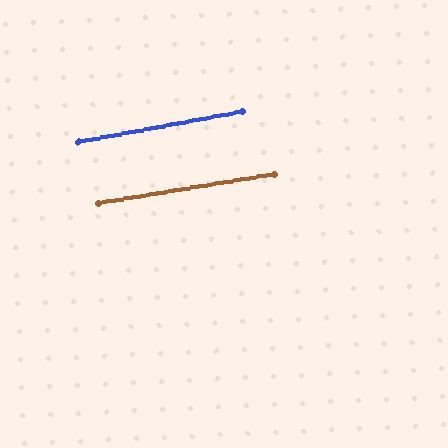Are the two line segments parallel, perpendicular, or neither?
Parallel — their directions differ by only 1.3°.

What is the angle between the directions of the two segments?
Approximately 1 degree.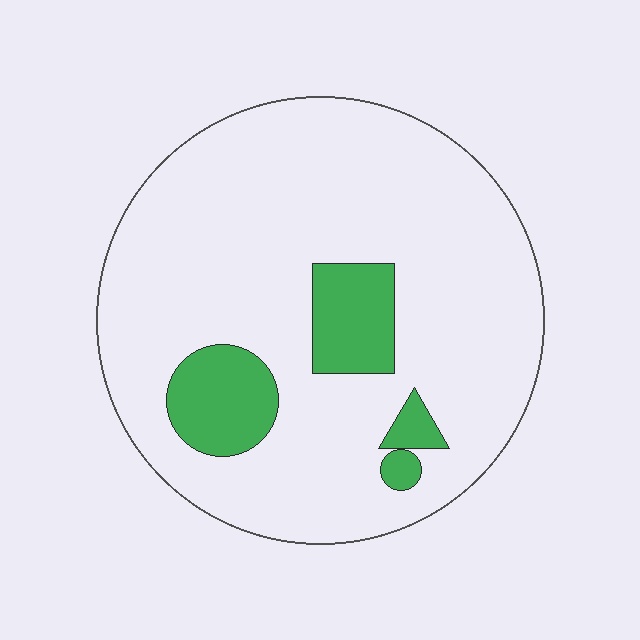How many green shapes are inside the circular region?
4.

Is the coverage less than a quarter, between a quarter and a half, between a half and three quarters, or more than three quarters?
Less than a quarter.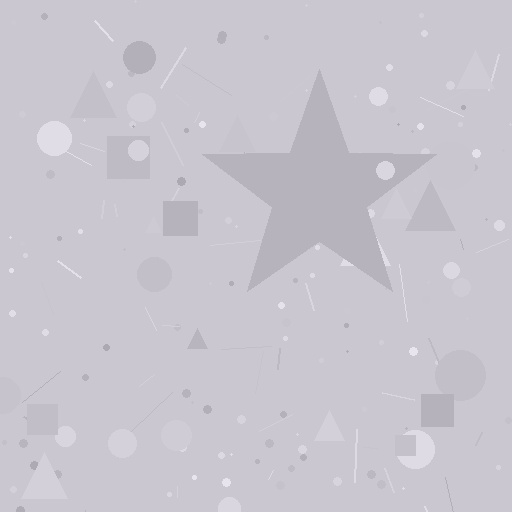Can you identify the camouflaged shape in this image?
The camouflaged shape is a star.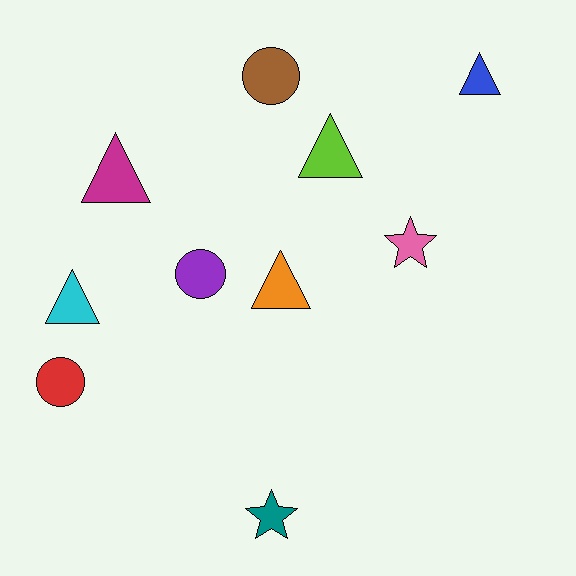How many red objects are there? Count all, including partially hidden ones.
There is 1 red object.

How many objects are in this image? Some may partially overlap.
There are 10 objects.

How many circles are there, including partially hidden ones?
There are 3 circles.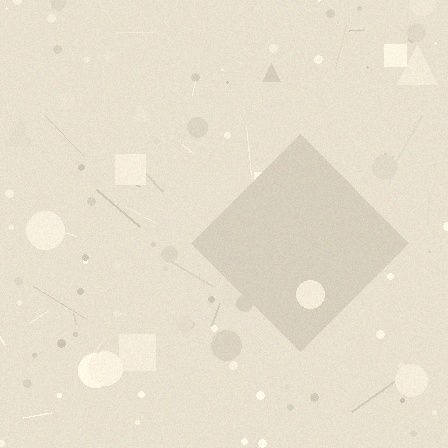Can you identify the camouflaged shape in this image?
The camouflaged shape is a diamond.